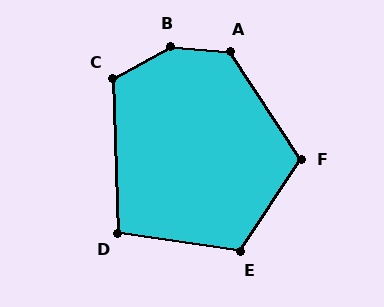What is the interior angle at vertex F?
Approximately 113 degrees (obtuse).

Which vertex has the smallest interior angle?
D, at approximately 100 degrees.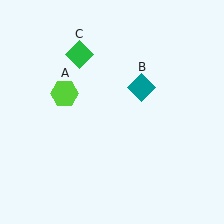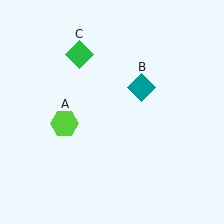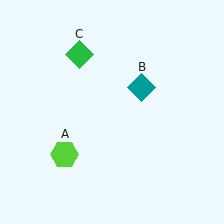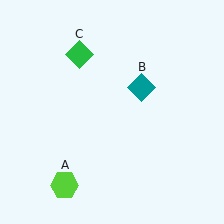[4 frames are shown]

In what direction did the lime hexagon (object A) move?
The lime hexagon (object A) moved down.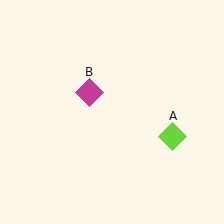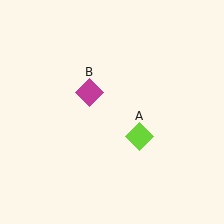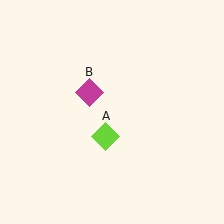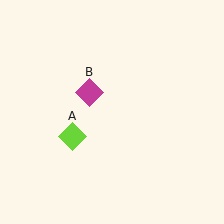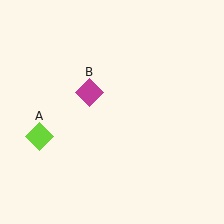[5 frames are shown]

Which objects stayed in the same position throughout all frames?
Magenta diamond (object B) remained stationary.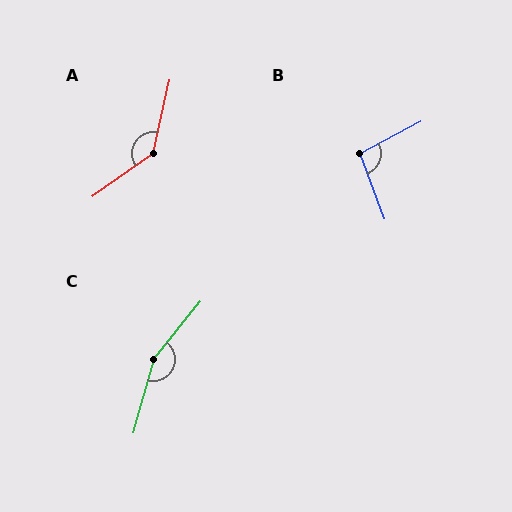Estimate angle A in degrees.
Approximately 138 degrees.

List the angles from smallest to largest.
B (98°), A (138°), C (157°).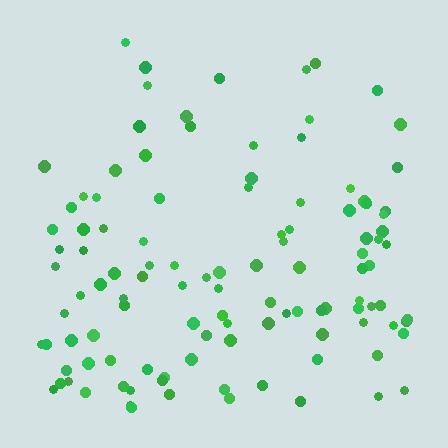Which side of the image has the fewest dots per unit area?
The top.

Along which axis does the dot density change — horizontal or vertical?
Vertical.